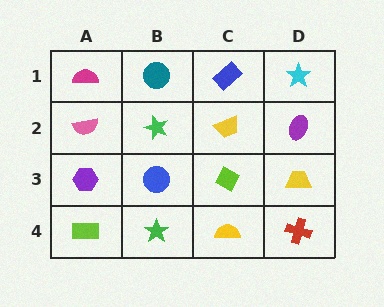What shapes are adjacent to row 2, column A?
A magenta semicircle (row 1, column A), a purple hexagon (row 3, column A), a green star (row 2, column B).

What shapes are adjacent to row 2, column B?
A teal circle (row 1, column B), a blue circle (row 3, column B), a pink semicircle (row 2, column A), a yellow trapezoid (row 2, column C).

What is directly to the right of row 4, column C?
A red cross.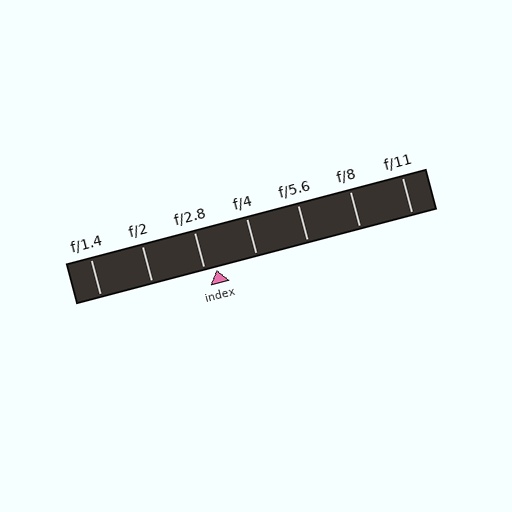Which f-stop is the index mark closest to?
The index mark is closest to f/2.8.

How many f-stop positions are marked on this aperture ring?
There are 7 f-stop positions marked.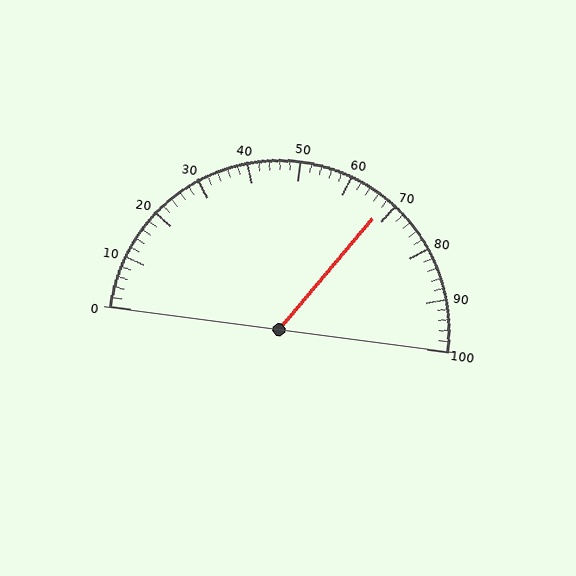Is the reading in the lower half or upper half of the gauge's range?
The reading is in the upper half of the range (0 to 100).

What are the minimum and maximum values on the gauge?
The gauge ranges from 0 to 100.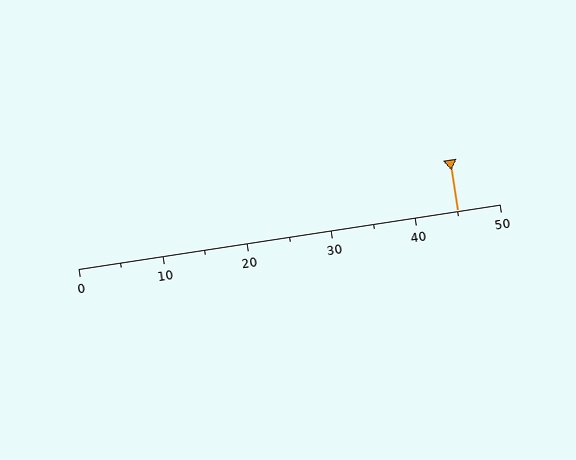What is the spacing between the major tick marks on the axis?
The major ticks are spaced 10 apart.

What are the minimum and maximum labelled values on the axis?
The axis runs from 0 to 50.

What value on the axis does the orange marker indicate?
The marker indicates approximately 45.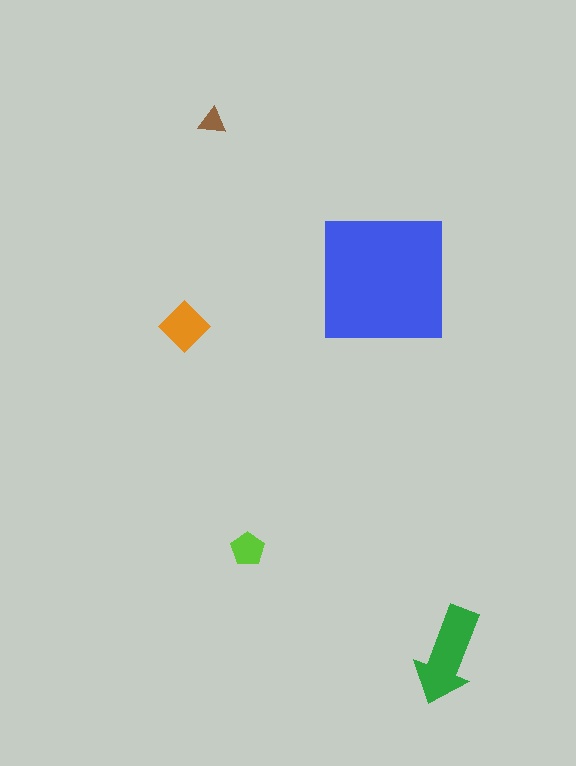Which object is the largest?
The blue square.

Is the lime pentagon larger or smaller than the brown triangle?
Larger.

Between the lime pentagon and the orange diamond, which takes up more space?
The orange diamond.